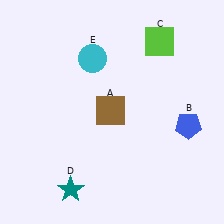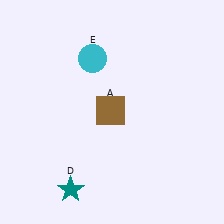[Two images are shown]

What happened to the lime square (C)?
The lime square (C) was removed in Image 2. It was in the top-right area of Image 1.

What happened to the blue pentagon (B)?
The blue pentagon (B) was removed in Image 2. It was in the bottom-right area of Image 1.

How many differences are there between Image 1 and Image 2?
There are 2 differences between the two images.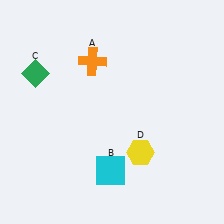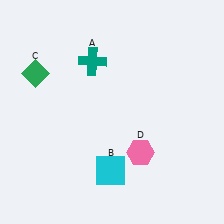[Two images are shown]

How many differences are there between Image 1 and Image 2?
There are 2 differences between the two images.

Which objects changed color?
A changed from orange to teal. D changed from yellow to pink.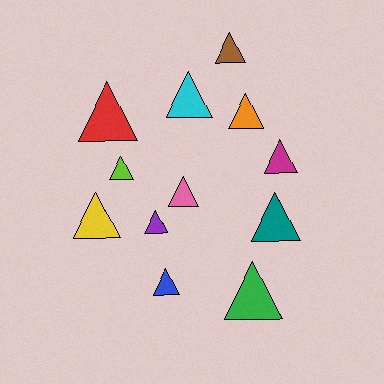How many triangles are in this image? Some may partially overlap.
There are 12 triangles.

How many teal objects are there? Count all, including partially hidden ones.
There is 1 teal object.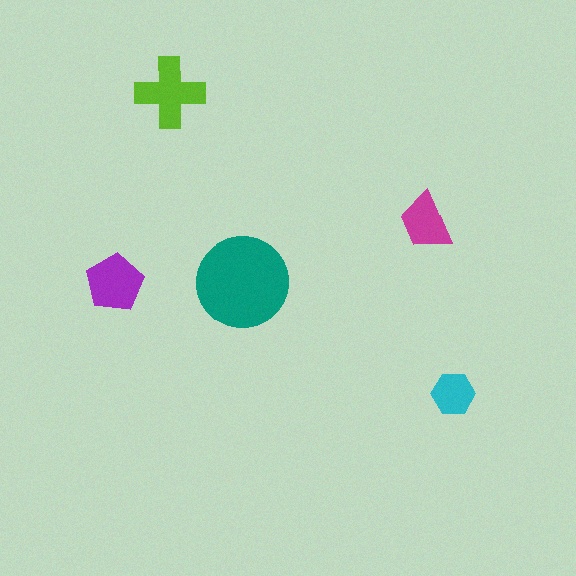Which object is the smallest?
The cyan hexagon.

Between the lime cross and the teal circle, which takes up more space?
The teal circle.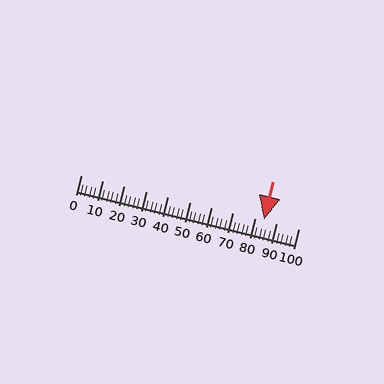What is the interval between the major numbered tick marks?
The major tick marks are spaced 10 units apart.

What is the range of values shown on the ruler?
The ruler shows values from 0 to 100.